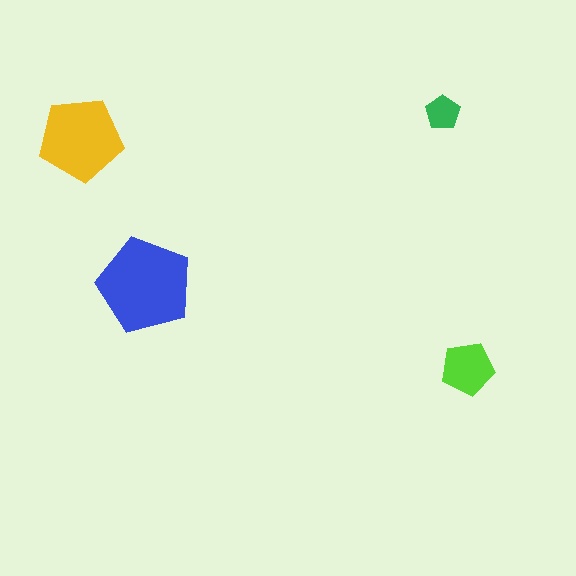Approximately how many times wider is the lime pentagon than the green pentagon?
About 1.5 times wider.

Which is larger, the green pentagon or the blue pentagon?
The blue one.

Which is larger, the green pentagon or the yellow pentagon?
The yellow one.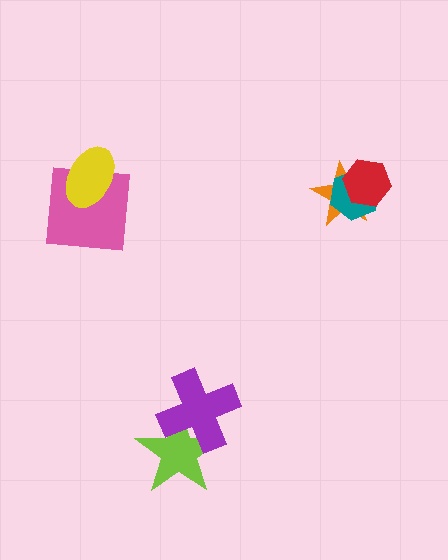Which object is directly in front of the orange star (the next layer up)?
The teal hexagon is directly in front of the orange star.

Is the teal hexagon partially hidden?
Yes, it is partially covered by another shape.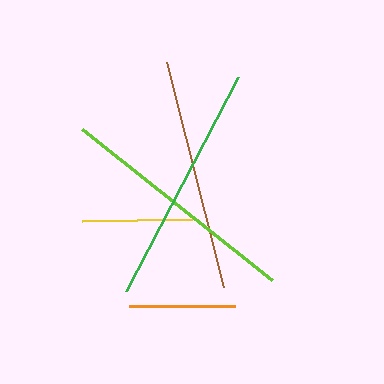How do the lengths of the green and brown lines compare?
The green and brown lines are approximately the same length.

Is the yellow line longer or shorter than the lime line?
The lime line is longer than the yellow line.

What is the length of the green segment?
The green segment is approximately 242 pixels long.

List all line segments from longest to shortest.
From longest to shortest: lime, green, brown, yellow, orange.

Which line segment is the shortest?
The orange line is the shortest at approximately 107 pixels.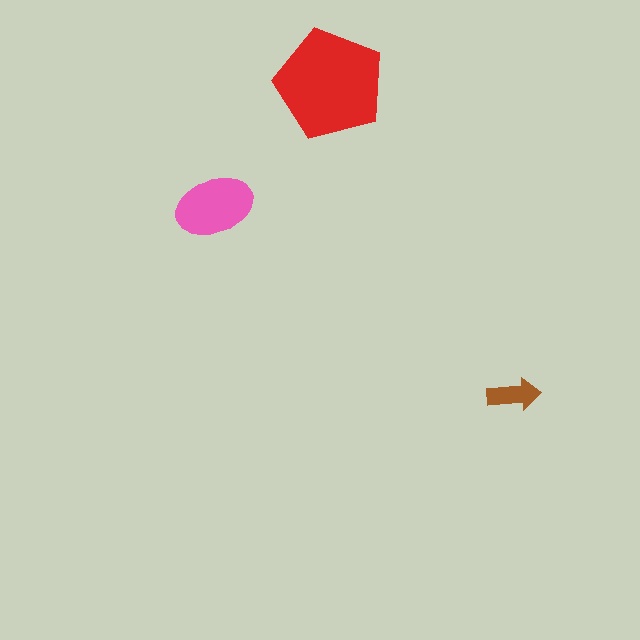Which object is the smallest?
The brown arrow.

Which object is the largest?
The red pentagon.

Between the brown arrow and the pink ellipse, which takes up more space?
The pink ellipse.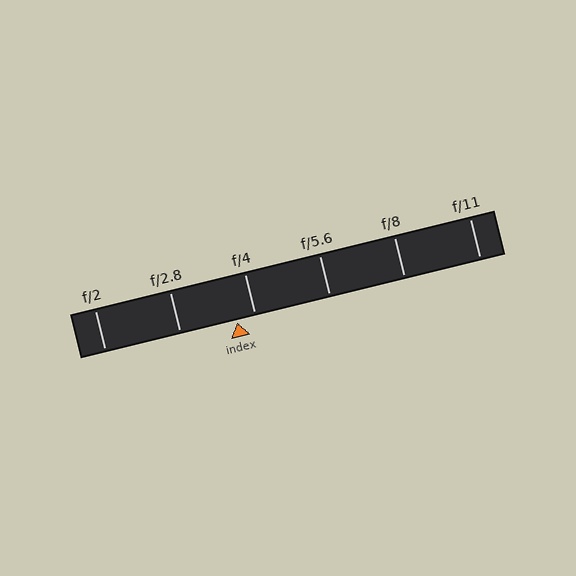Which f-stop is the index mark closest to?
The index mark is closest to f/4.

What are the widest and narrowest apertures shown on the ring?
The widest aperture shown is f/2 and the narrowest is f/11.